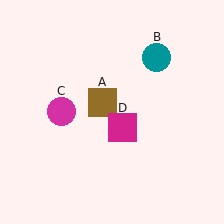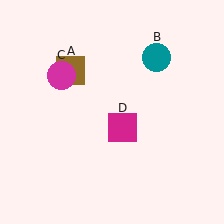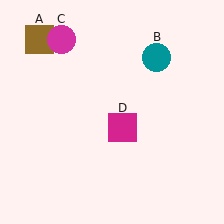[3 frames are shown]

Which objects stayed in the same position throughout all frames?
Teal circle (object B) and magenta square (object D) remained stationary.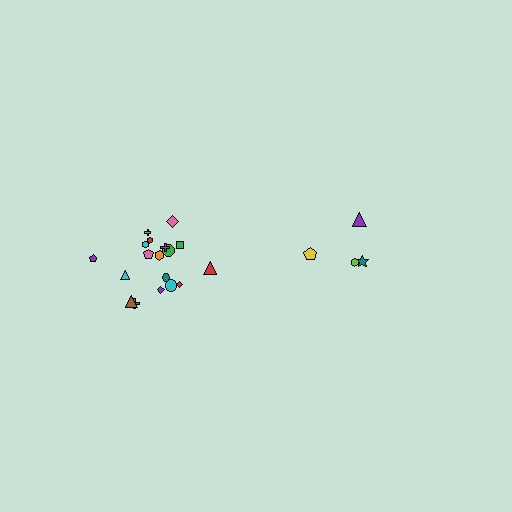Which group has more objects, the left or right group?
The left group.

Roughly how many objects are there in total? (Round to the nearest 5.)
Roughly 20 objects in total.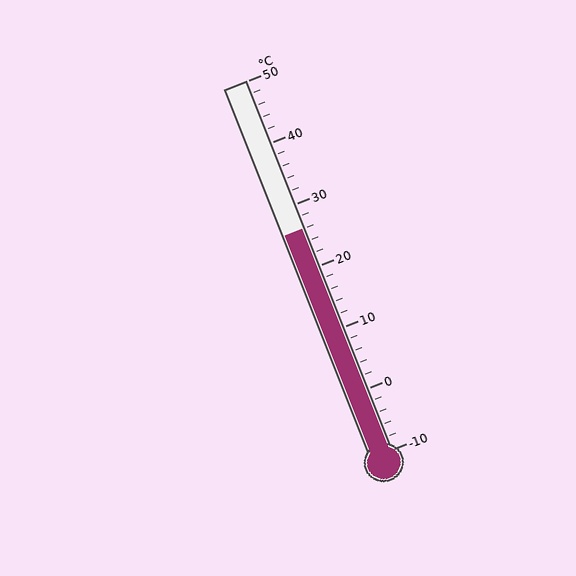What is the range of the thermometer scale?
The thermometer scale ranges from -10°C to 50°C.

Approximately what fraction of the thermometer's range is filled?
The thermometer is filled to approximately 60% of its range.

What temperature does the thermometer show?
The thermometer shows approximately 26°C.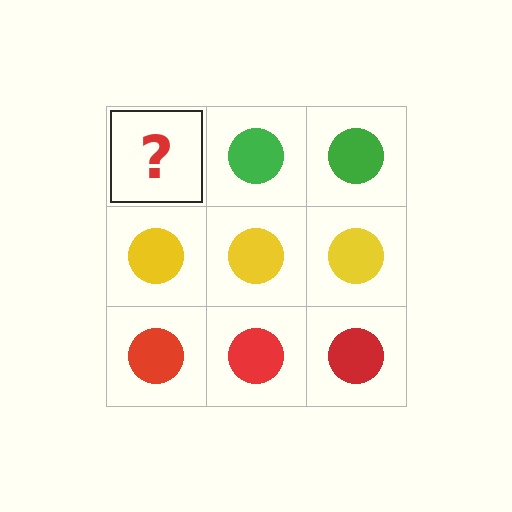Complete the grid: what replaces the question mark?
The question mark should be replaced with a green circle.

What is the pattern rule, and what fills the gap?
The rule is that each row has a consistent color. The gap should be filled with a green circle.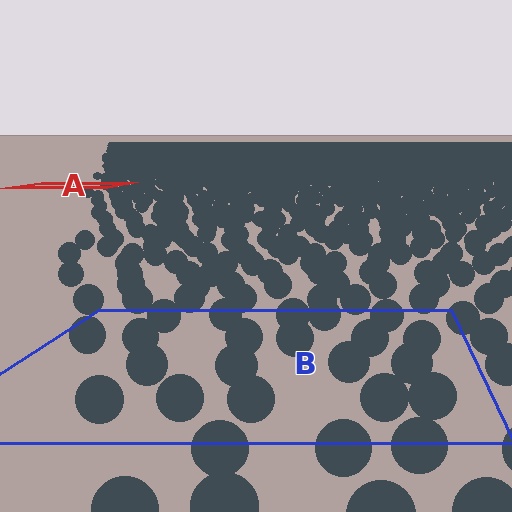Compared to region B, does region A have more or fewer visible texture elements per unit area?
Region A has more texture elements per unit area — they are packed more densely because it is farther away.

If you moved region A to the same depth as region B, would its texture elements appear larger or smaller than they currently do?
They would appear larger. At a closer depth, the same texture elements are projected at a bigger on-screen size.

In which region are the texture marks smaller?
The texture marks are smaller in region A, because it is farther away.